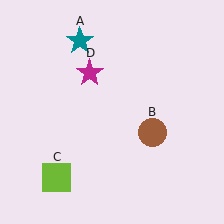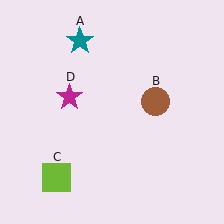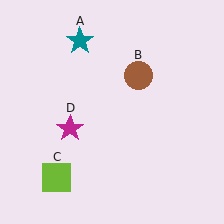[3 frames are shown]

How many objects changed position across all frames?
2 objects changed position: brown circle (object B), magenta star (object D).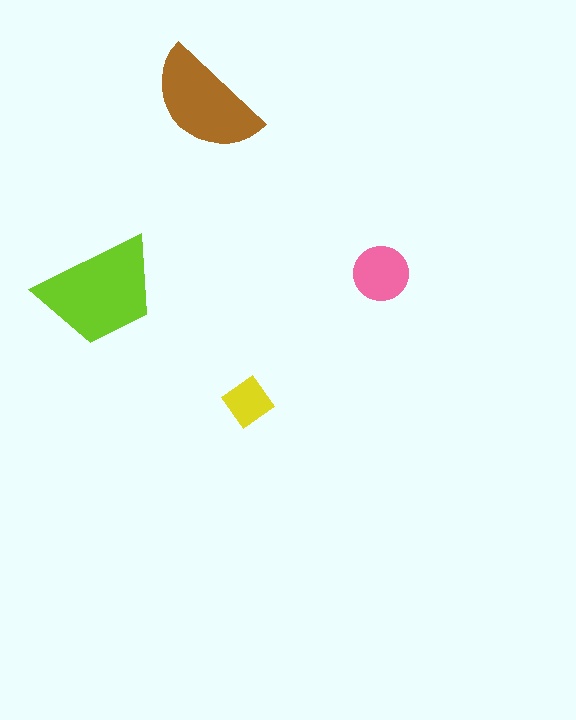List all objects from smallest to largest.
The yellow diamond, the pink circle, the brown semicircle, the lime trapezoid.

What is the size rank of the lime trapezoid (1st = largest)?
1st.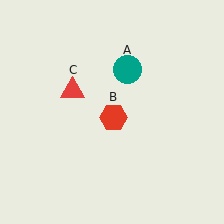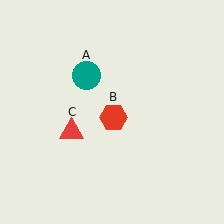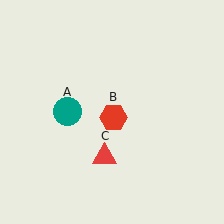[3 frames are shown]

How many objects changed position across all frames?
2 objects changed position: teal circle (object A), red triangle (object C).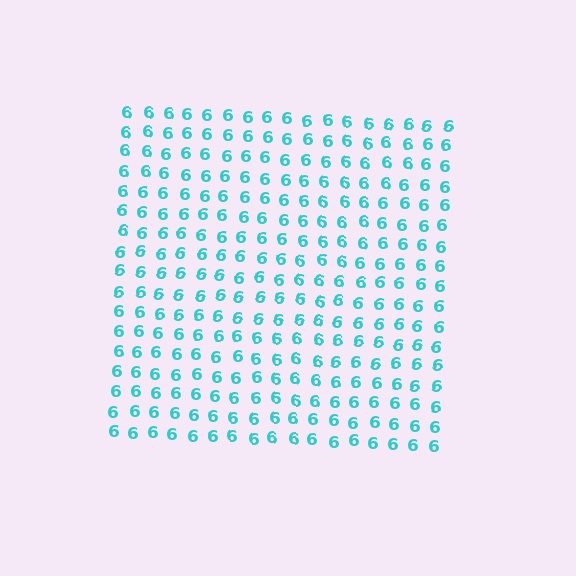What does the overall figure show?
The overall figure shows a square.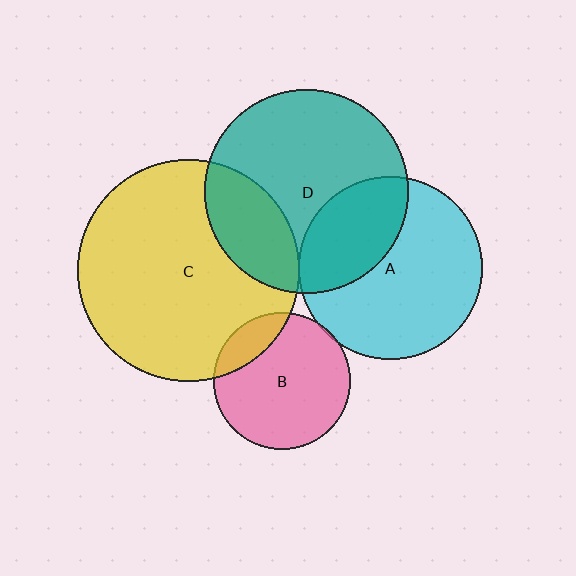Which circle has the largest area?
Circle C (yellow).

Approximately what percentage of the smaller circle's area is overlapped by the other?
Approximately 5%.